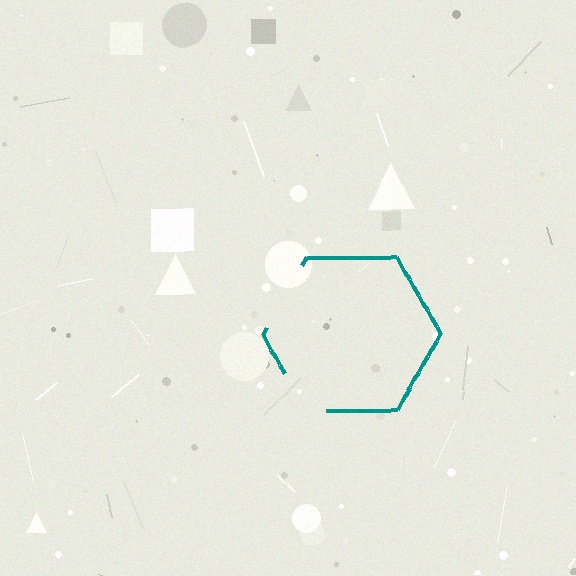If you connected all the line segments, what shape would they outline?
They would outline a hexagon.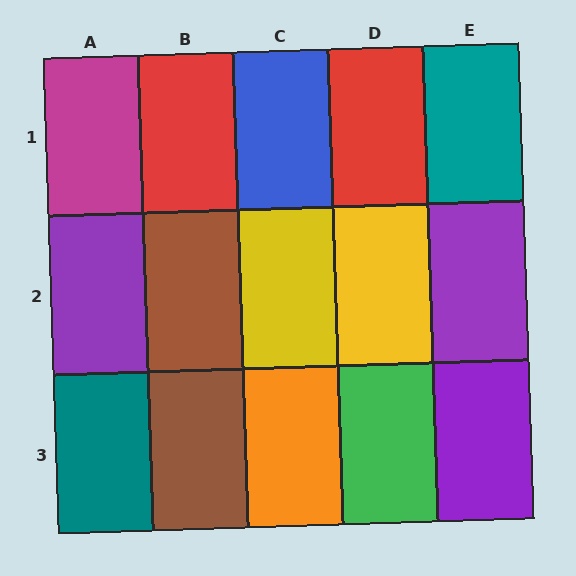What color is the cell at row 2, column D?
Yellow.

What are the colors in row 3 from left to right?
Teal, brown, orange, green, purple.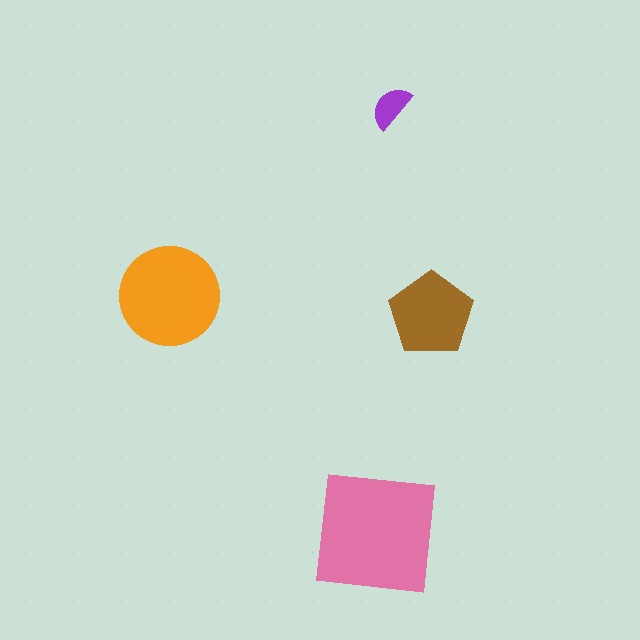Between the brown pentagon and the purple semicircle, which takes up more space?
The brown pentagon.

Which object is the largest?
The pink square.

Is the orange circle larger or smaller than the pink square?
Smaller.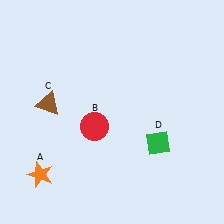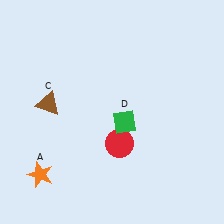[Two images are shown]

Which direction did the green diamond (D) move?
The green diamond (D) moved left.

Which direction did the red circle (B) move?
The red circle (B) moved right.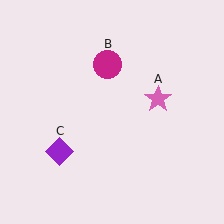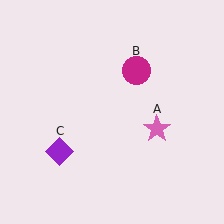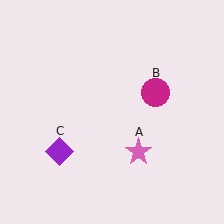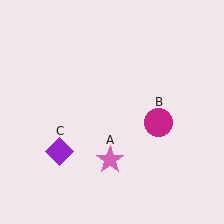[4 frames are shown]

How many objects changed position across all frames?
2 objects changed position: pink star (object A), magenta circle (object B).